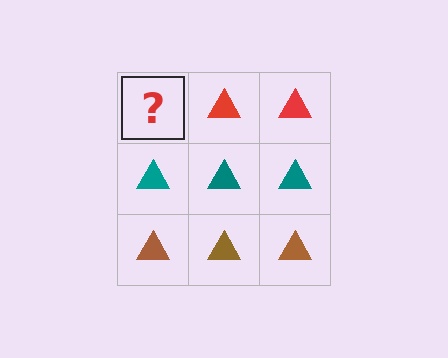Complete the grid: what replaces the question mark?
The question mark should be replaced with a red triangle.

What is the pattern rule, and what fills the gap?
The rule is that each row has a consistent color. The gap should be filled with a red triangle.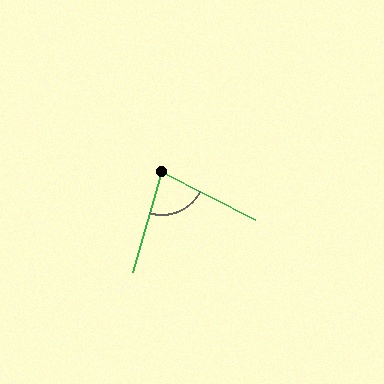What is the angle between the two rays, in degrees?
Approximately 79 degrees.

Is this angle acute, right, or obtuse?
It is acute.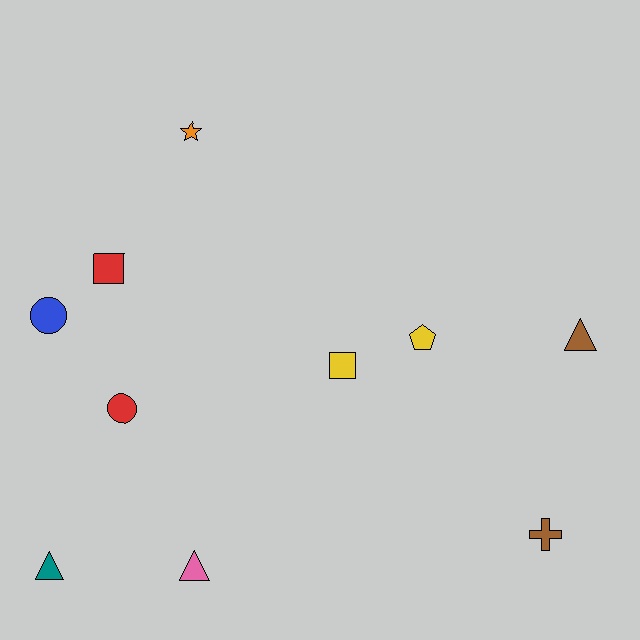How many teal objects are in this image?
There is 1 teal object.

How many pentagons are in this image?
There is 1 pentagon.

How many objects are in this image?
There are 10 objects.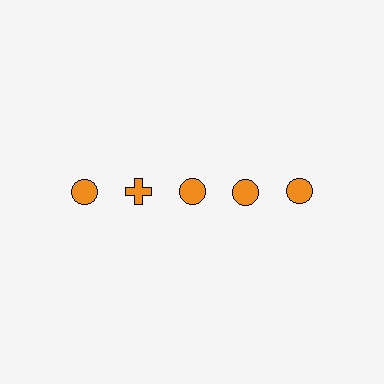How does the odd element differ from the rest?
It has a different shape: cross instead of circle.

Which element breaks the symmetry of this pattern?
The orange cross in the top row, second from left column breaks the symmetry. All other shapes are orange circles.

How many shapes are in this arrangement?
There are 5 shapes arranged in a grid pattern.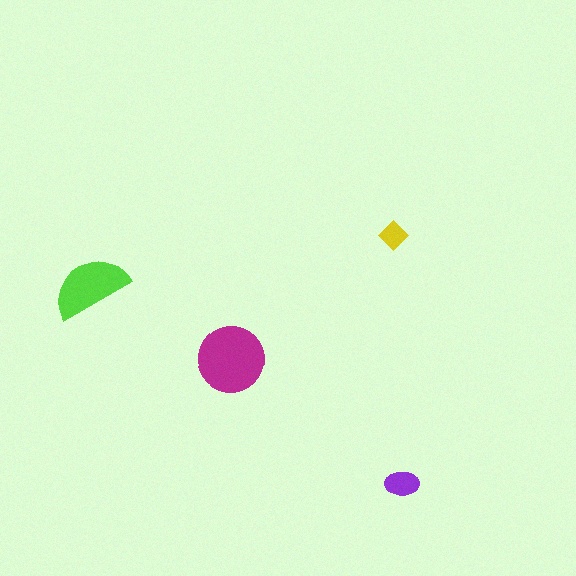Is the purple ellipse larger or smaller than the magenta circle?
Smaller.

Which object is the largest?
The magenta circle.